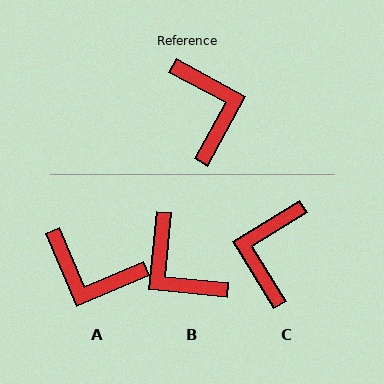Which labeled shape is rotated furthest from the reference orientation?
B, about 157 degrees away.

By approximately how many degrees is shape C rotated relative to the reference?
Approximately 150 degrees counter-clockwise.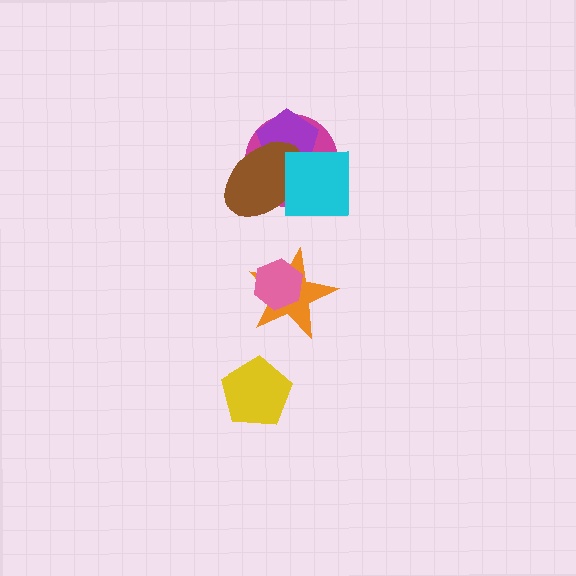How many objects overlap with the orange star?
1 object overlaps with the orange star.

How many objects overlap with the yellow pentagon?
0 objects overlap with the yellow pentagon.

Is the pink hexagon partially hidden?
No, no other shape covers it.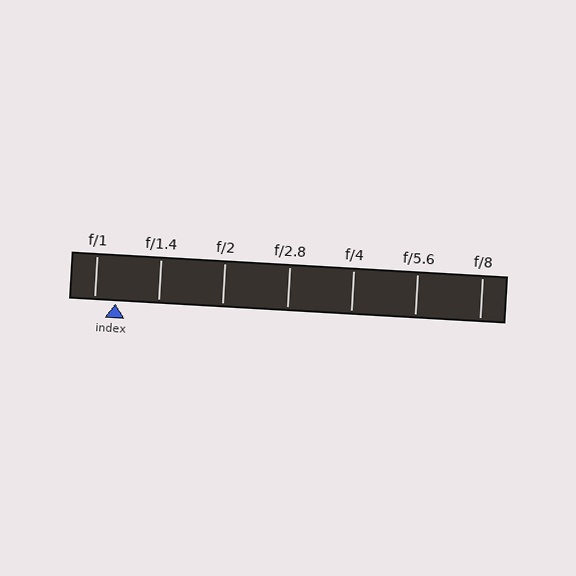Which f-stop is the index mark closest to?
The index mark is closest to f/1.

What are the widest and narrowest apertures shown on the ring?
The widest aperture shown is f/1 and the narrowest is f/8.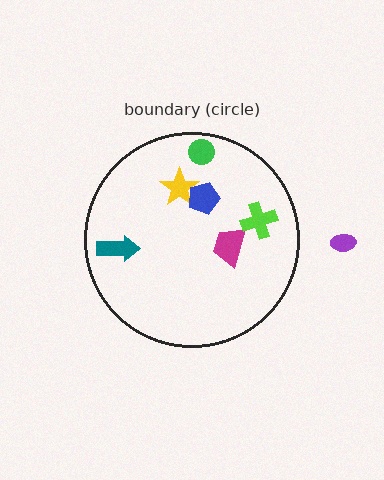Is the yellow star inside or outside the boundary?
Inside.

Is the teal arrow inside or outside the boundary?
Inside.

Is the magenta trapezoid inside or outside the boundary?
Inside.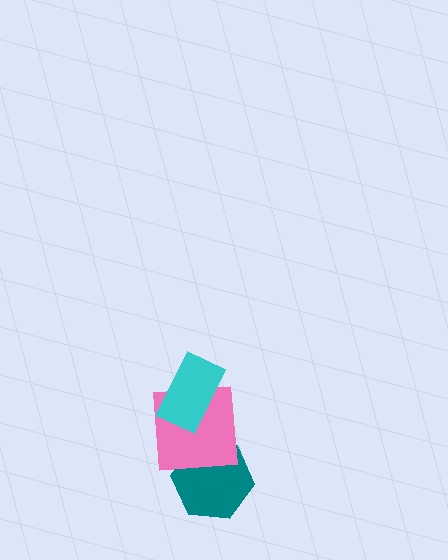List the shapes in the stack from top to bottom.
From top to bottom: the cyan rectangle, the pink square, the teal hexagon.